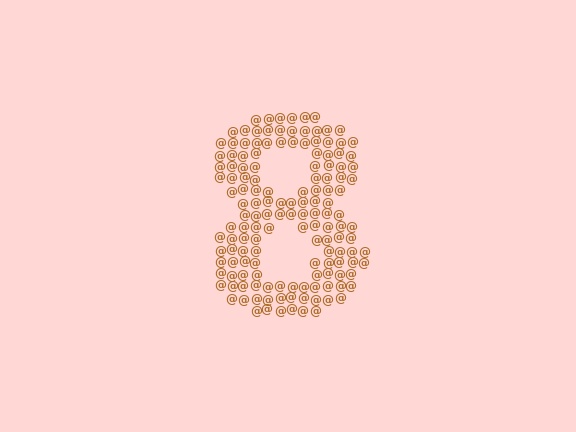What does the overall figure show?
The overall figure shows the digit 8.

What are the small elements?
The small elements are at signs.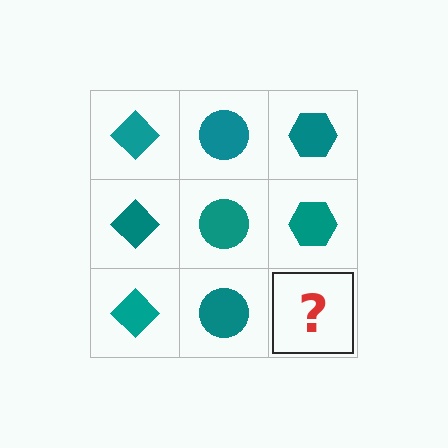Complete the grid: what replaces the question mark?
The question mark should be replaced with a teal hexagon.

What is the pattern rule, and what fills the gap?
The rule is that each column has a consistent shape. The gap should be filled with a teal hexagon.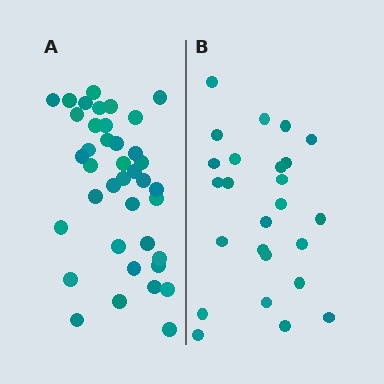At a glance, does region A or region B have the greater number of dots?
Region A (the left region) has more dots.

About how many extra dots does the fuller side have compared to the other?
Region A has approximately 15 more dots than region B.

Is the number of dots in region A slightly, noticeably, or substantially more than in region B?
Region A has substantially more. The ratio is roughly 1.6 to 1.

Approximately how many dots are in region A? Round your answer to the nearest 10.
About 40 dots. (The exact count is 39, which rounds to 40.)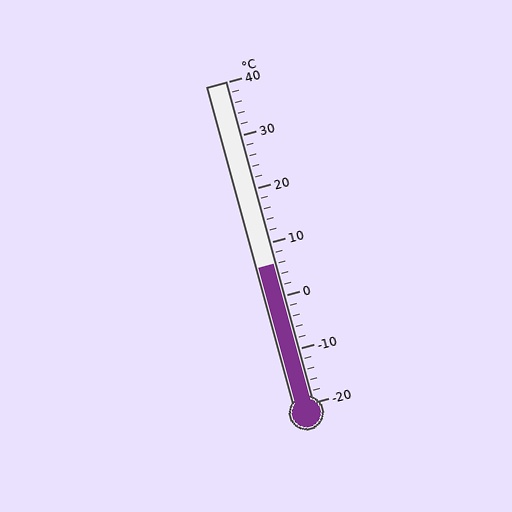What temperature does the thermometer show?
The thermometer shows approximately 6°C.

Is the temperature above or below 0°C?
The temperature is above 0°C.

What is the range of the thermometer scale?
The thermometer scale ranges from -20°C to 40°C.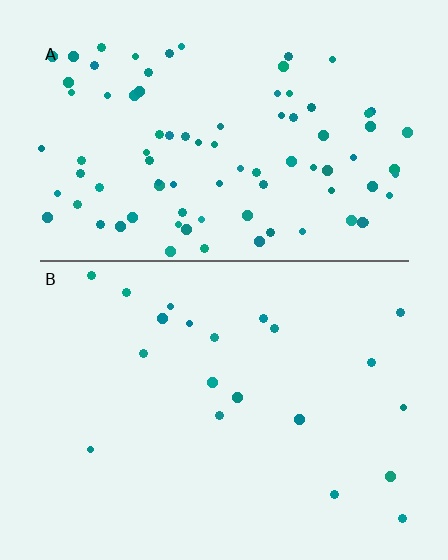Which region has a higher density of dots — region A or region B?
A (the top).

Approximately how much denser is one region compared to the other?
Approximately 4.3× — region A over region B.